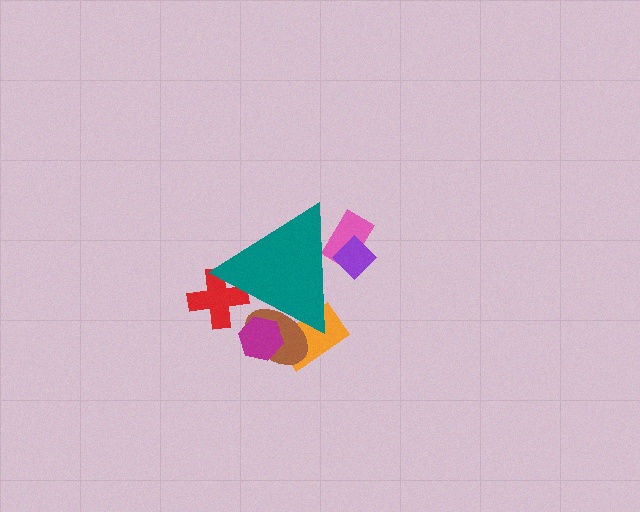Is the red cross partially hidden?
Yes, the red cross is partially hidden behind the teal triangle.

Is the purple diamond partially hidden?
Yes, the purple diamond is partially hidden behind the teal triangle.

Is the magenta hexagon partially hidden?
Yes, the magenta hexagon is partially hidden behind the teal triangle.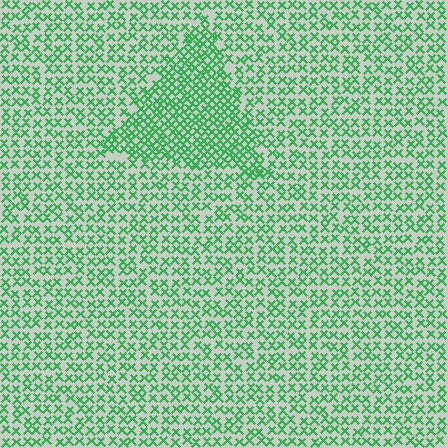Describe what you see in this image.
The image contains small green elements arranged at two different densities. A triangle-shaped region is visible where the elements are more densely packed than the surrounding area.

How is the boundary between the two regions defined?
The boundary is defined by a change in element density (approximately 1.8x ratio). All elements are the same color, size, and shape.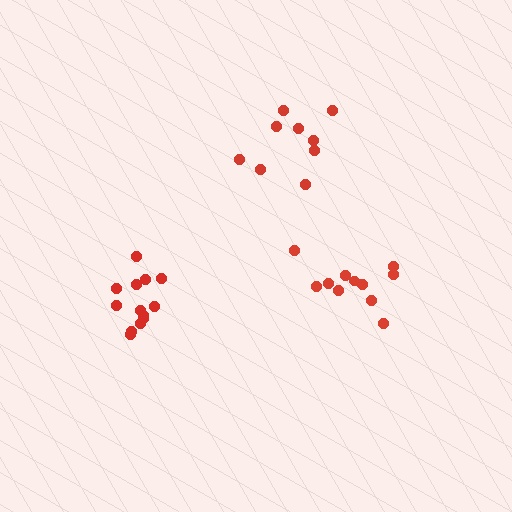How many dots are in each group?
Group 1: 11 dots, Group 2: 9 dots, Group 3: 13 dots (33 total).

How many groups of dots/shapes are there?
There are 3 groups.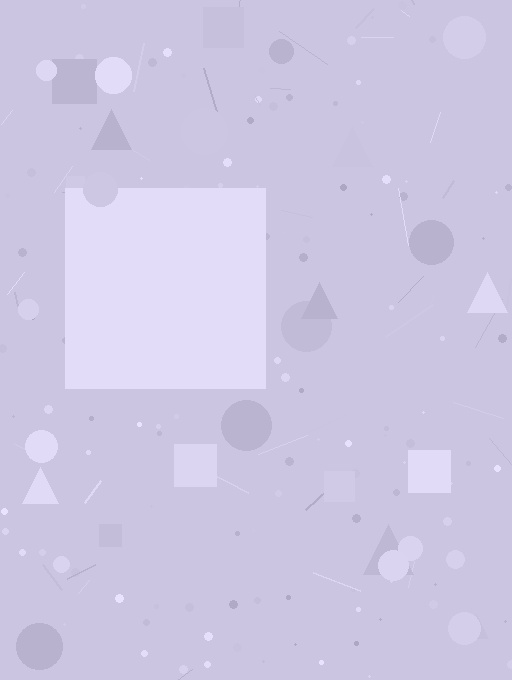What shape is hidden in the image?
A square is hidden in the image.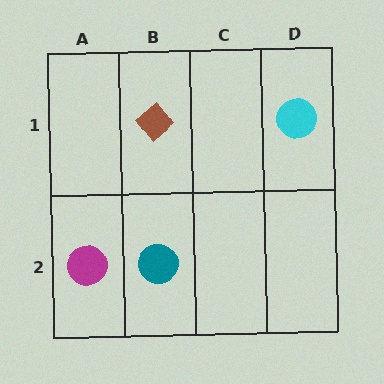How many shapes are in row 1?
2 shapes.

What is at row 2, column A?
A magenta circle.